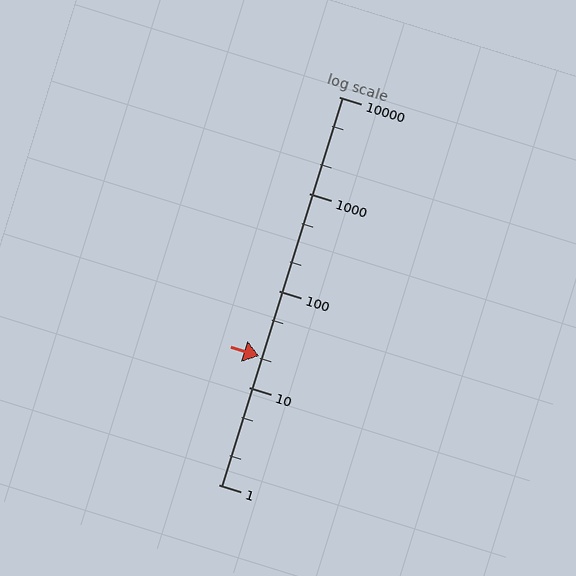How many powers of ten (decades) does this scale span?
The scale spans 4 decades, from 1 to 10000.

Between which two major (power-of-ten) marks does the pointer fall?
The pointer is between 10 and 100.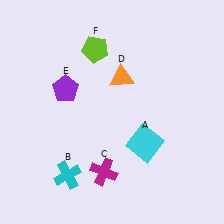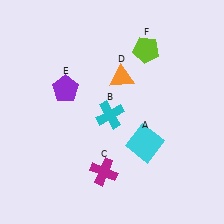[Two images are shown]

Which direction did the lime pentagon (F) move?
The lime pentagon (F) moved right.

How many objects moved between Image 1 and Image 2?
2 objects moved between the two images.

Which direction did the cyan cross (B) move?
The cyan cross (B) moved up.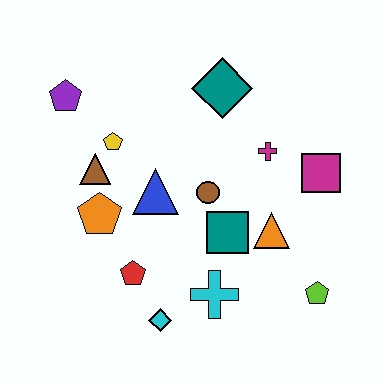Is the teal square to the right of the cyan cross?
Yes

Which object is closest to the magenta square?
The magenta cross is closest to the magenta square.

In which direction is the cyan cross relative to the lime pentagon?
The cyan cross is to the left of the lime pentagon.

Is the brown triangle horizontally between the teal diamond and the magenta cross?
No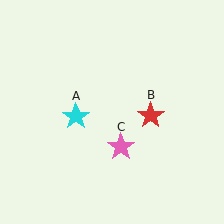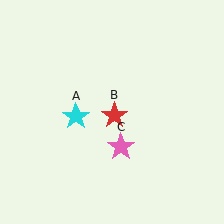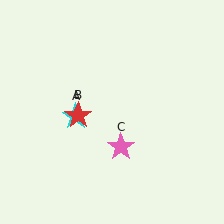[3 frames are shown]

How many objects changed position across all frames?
1 object changed position: red star (object B).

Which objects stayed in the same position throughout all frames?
Cyan star (object A) and pink star (object C) remained stationary.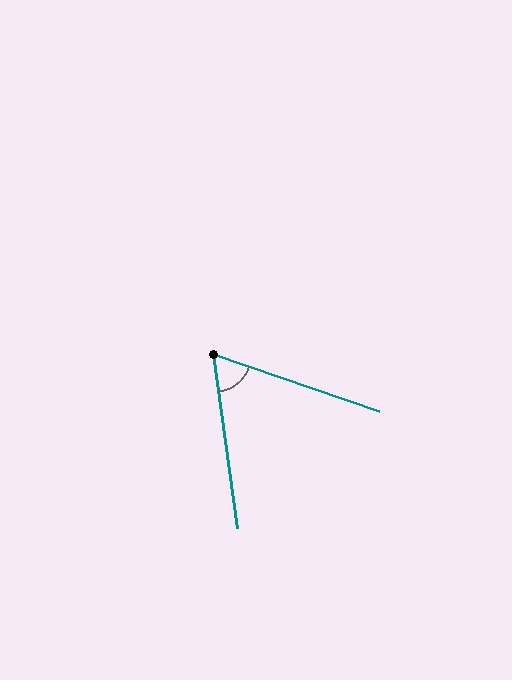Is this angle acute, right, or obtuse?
It is acute.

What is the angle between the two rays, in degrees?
Approximately 63 degrees.